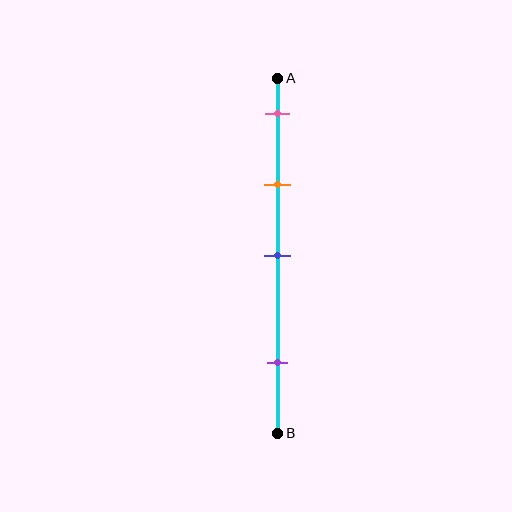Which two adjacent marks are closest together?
The pink and orange marks are the closest adjacent pair.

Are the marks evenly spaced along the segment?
No, the marks are not evenly spaced.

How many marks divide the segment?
There are 4 marks dividing the segment.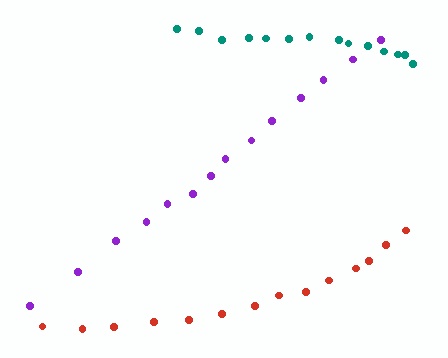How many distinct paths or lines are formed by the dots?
There are 3 distinct paths.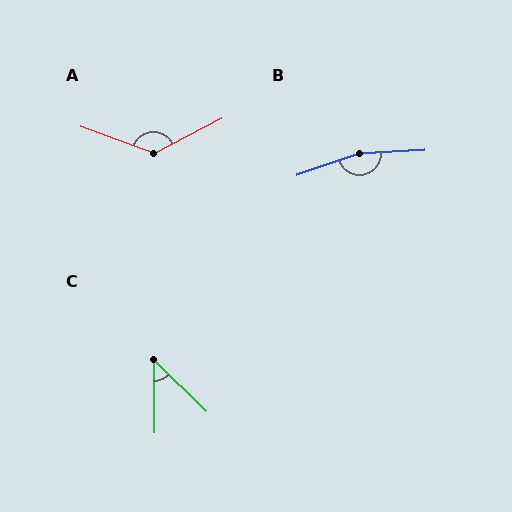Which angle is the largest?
B, at approximately 164 degrees.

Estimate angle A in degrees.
Approximately 133 degrees.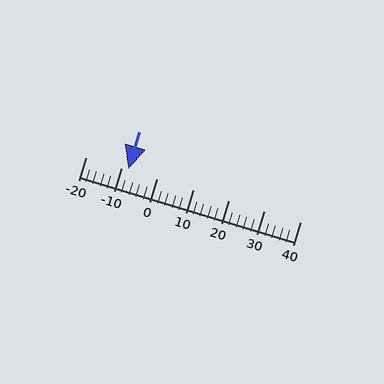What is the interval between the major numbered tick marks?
The major tick marks are spaced 10 units apart.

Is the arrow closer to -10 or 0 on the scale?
The arrow is closer to -10.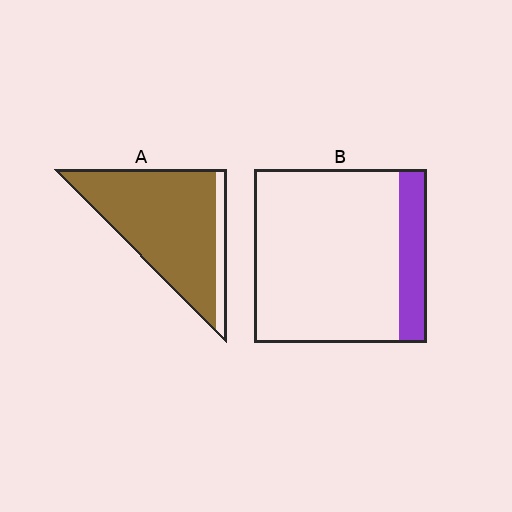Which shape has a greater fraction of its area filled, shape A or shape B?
Shape A.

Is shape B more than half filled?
No.